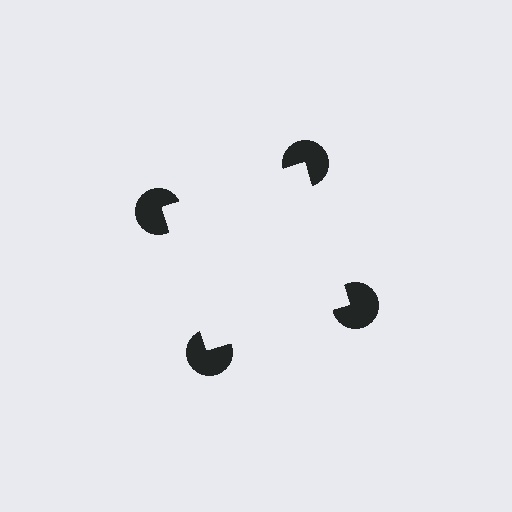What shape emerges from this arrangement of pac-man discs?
An illusory square — its edges are inferred from the aligned wedge cuts in the pac-man discs, not physically drawn.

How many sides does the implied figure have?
4 sides.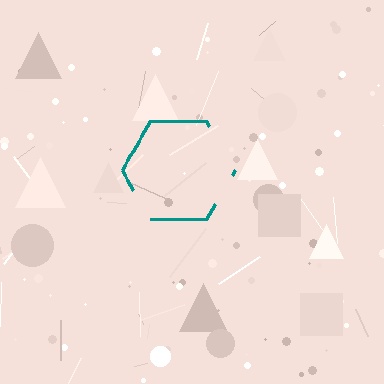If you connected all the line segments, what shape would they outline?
They would outline a hexagon.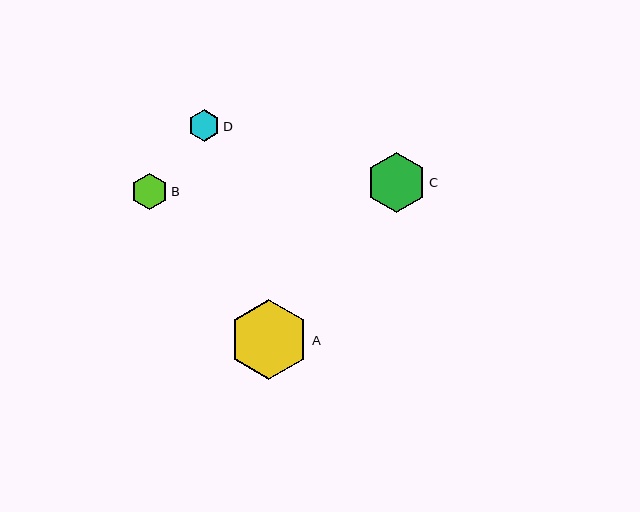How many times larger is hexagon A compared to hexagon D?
Hexagon A is approximately 2.5 times the size of hexagon D.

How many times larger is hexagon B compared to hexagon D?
Hexagon B is approximately 1.1 times the size of hexagon D.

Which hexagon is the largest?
Hexagon A is the largest with a size of approximately 80 pixels.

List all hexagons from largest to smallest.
From largest to smallest: A, C, B, D.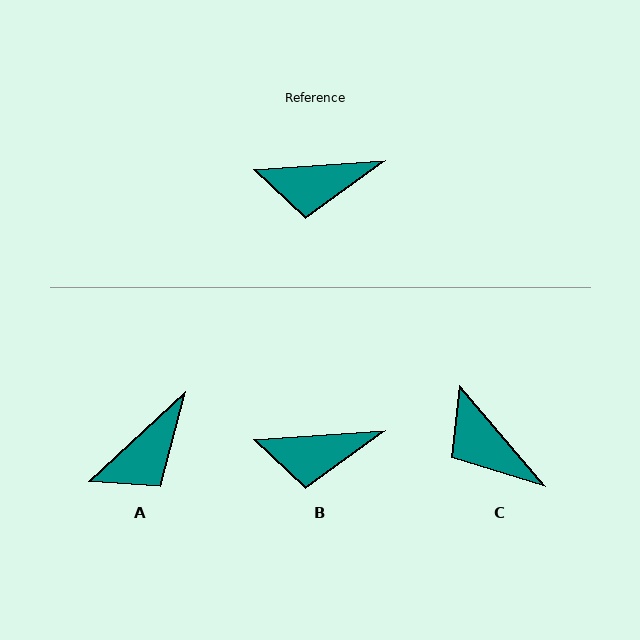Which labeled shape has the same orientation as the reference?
B.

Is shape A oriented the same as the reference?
No, it is off by about 39 degrees.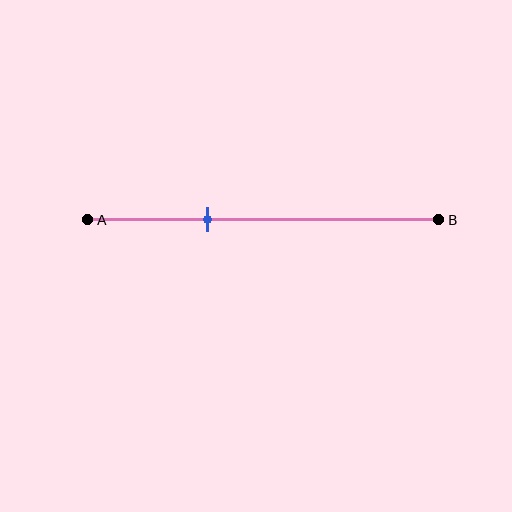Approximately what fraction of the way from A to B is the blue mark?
The blue mark is approximately 35% of the way from A to B.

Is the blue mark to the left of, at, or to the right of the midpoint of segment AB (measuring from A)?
The blue mark is to the left of the midpoint of segment AB.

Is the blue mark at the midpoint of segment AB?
No, the mark is at about 35% from A, not at the 50% midpoint.